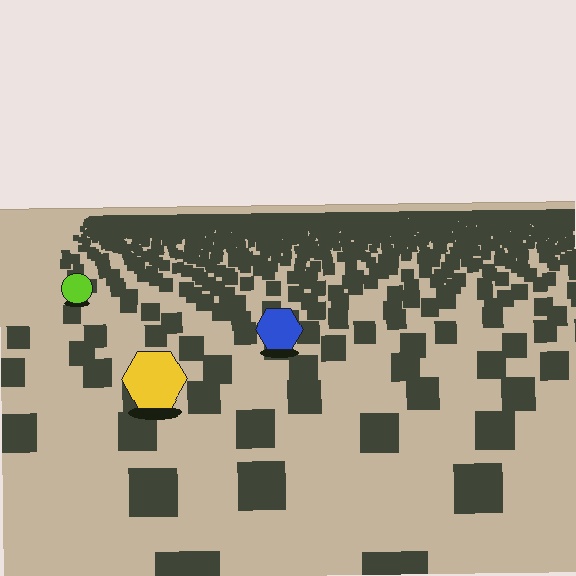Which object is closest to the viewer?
The yellow hexagon is closest. The texture marks near it are larger and more spread out.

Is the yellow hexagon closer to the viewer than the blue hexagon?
Yes. The yellow hexagon is closer — you can tell from the texture gradient: the ground texture is coarser near it.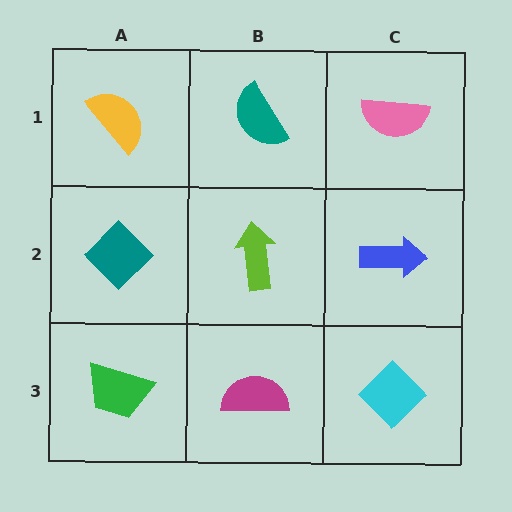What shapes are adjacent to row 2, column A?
A yellow semicircle (row 1, column A), a green trapezoid (row 3, column A), a lime arrow (row 2, column B).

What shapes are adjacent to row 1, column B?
A lime arrow (row 2, column B), a yellow semicircle (row 1, column A), a pink semicircle (row 1, column C).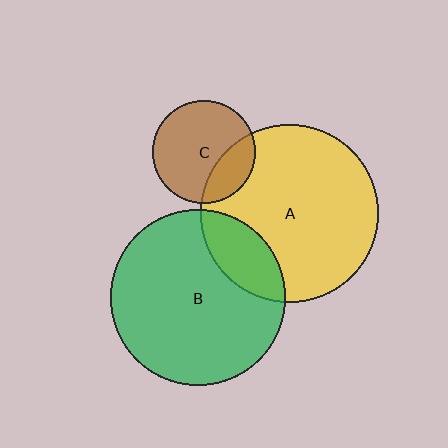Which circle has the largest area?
Circle A (yellow).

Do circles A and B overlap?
Yes.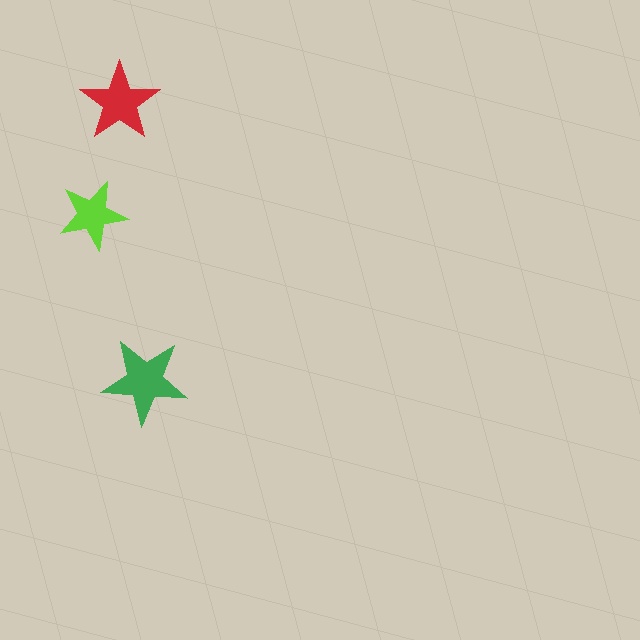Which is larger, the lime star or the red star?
The red one.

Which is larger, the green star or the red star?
The green one.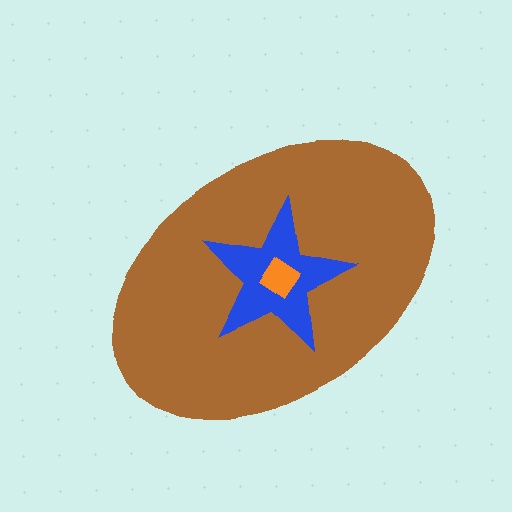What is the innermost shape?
The orange diamond.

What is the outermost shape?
The brown ellipse.